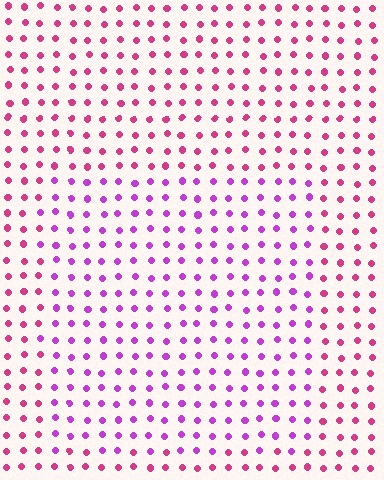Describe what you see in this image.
The image is filled with small magenta elements in a uniform arrangement. A rectangle-shaped region is visible where the elements are tinted to a slightly different hue, forming a subtle color boundary.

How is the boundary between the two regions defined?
The boundary is defined purely by a slight shift in hue (about 37 degrees). Spacing, size, and orientation are identical on both sides.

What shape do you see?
I see a rectangle.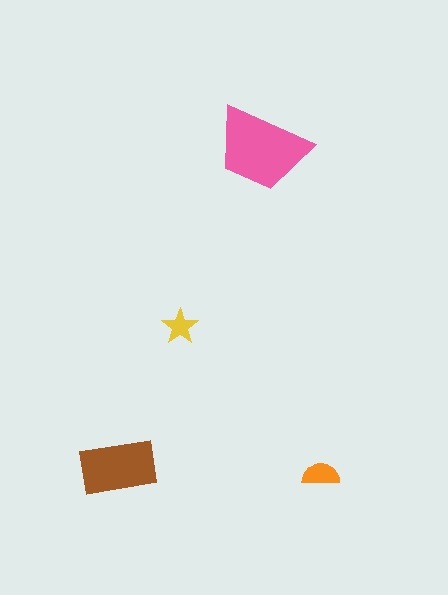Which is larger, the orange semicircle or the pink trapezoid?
The pink trapezoid.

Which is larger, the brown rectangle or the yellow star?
The brown rectangle.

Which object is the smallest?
The yellow star.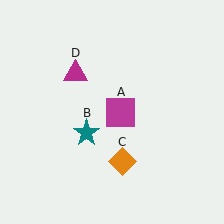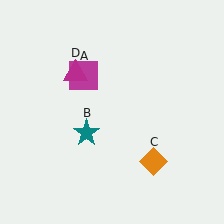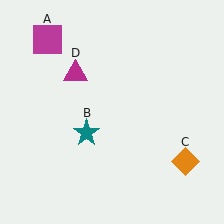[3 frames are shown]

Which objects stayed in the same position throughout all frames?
Teal star (object B) and magenta triangle (object D) remained stationary.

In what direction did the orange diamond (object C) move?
The orange diamond (object C) moved right.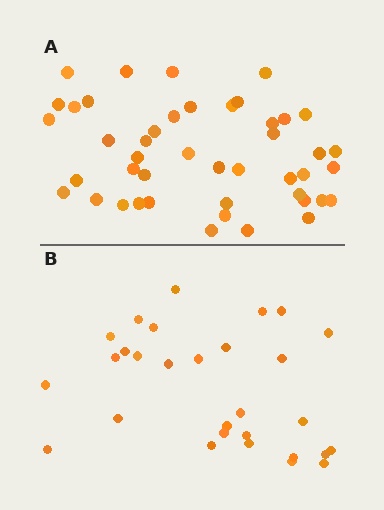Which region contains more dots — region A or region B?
Region A (the top region) has more dots.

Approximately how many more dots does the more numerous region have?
Region A has approximately 15 more dots than region B.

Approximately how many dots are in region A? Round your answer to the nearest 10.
About 40 dots. (The exact count is 45, which rounds to 40.)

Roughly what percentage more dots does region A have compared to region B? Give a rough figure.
About 55% more.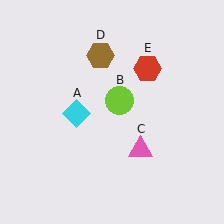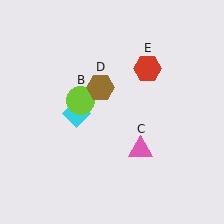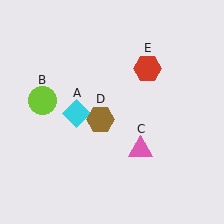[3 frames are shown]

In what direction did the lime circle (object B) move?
The lime circle (object B) moved left.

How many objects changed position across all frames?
2 objects changed position: lime circle (object B), brown hexagon (object D).